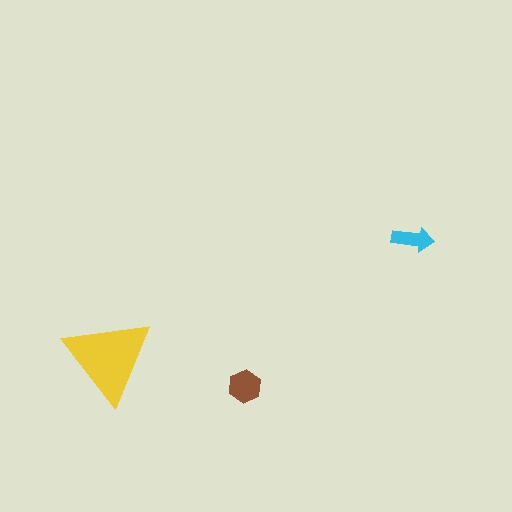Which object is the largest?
The yellow triangle.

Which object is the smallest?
The cyan arrow.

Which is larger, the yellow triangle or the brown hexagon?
The yellow triangle.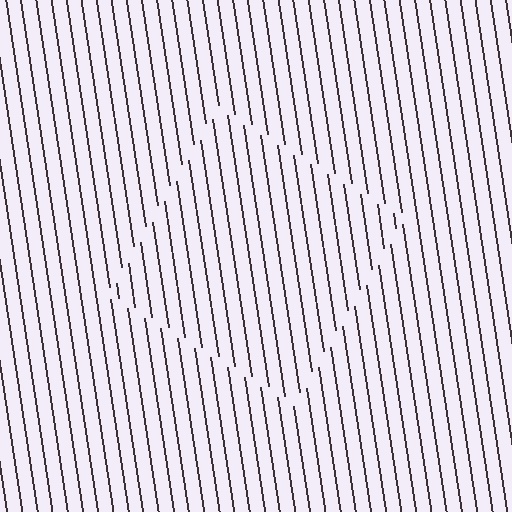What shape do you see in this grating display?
An illusory square. The interior of the shape contains the same grating, shifted by half a period — the contour is defined by the phase discontinuity where line-ends from the inner and outer gratings abut.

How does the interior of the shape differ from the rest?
The interior of the shape contains the same grating, shifted by half a period — the contour is defined by the phase discontinuity where line-ends from the inner and outer gratings abut.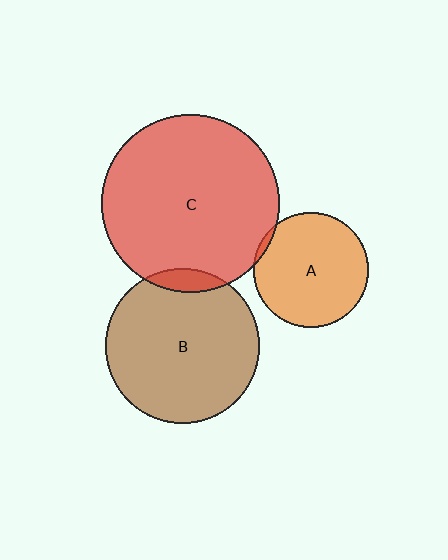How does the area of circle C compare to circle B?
Approximately 1.3 times.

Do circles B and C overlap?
Yes.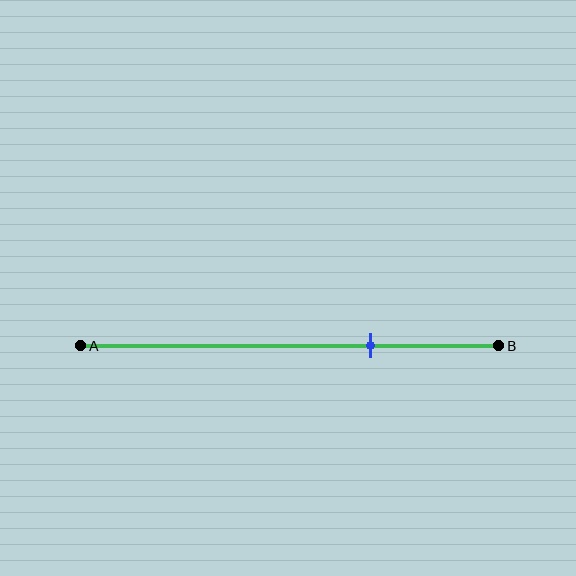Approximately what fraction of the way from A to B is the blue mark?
The blue mark is approximately 70% of the way from A to B.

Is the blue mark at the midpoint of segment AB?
No, the mark is at about 70% from A, not at the 50% midpoint.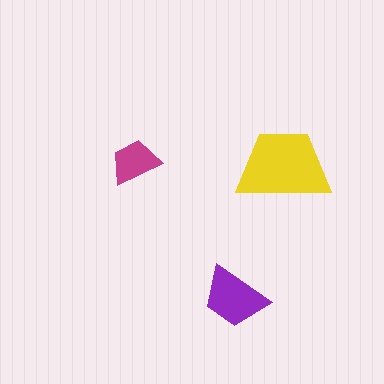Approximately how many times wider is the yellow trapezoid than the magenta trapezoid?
About 2 times wider.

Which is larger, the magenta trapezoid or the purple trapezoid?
The purple one.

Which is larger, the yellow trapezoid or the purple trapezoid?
The yellow one.